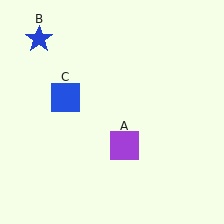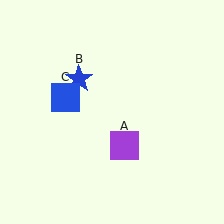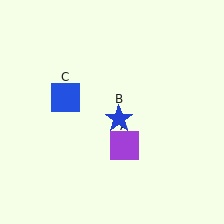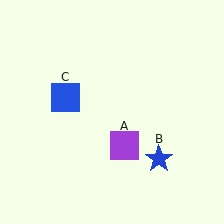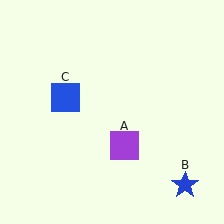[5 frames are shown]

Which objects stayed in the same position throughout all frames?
Purple square (object A) and blue square (object C) remained stationary.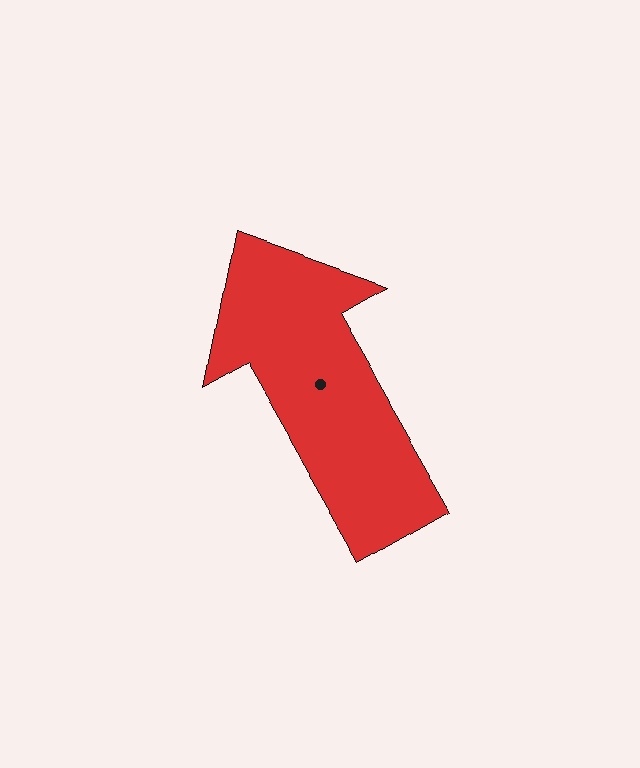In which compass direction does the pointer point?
Northwest.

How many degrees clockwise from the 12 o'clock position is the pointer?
Approximately 330 degrees.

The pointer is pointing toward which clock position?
Roughly 11 o'clock.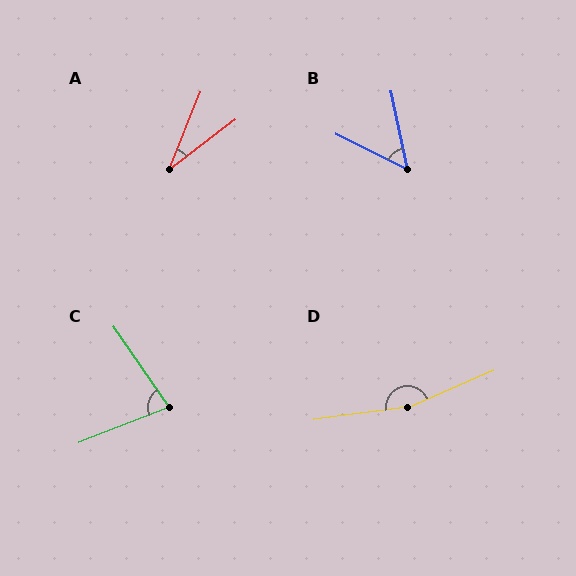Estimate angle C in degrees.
Approximately 77 degrees.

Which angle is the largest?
D, at approximately 165 degrees.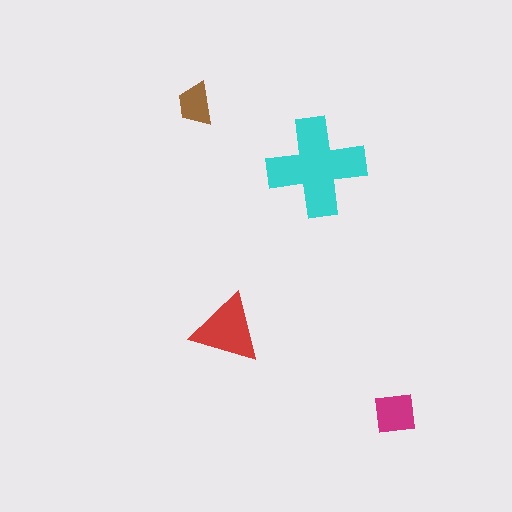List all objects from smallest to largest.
The brown trapezoid, the magenta square, the red triangle, the cyan cross.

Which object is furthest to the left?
The brown trapezoid is leftmost.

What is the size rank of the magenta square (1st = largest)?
3rd.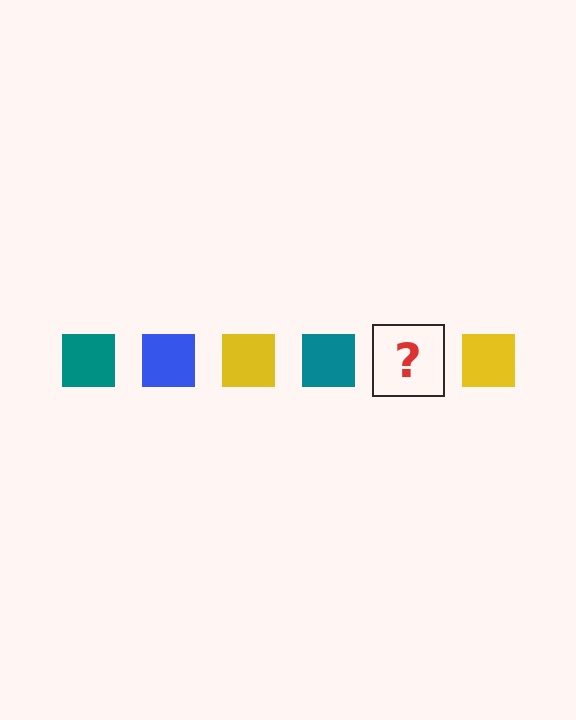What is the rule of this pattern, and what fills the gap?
The rule is that the pattern cycles through teal, blue, yellow squares. The gap should be filled with a blue square.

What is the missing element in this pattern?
The missing element is a blue square.